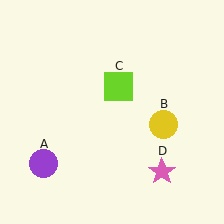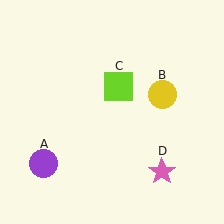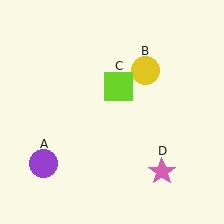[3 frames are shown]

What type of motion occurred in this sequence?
The yellow circle (object B) rotated counterclockwise around the center of the scene.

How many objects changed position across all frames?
1 object changed position: yellow circle (object B).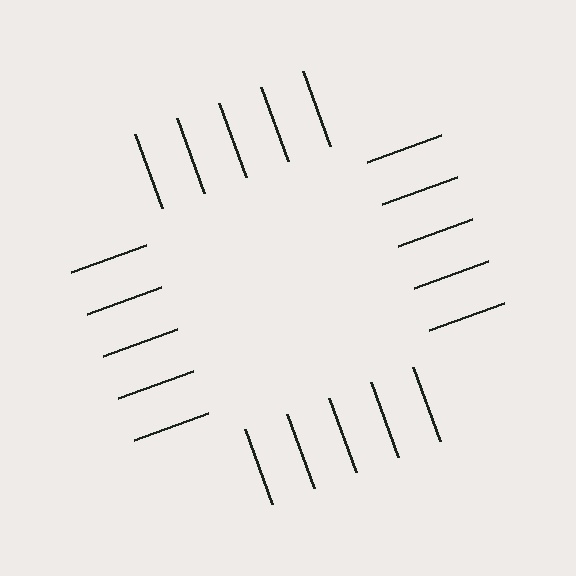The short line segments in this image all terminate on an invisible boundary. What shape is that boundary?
An illusory square — the line segments terminate on its edges but no continuous stroke is drawn.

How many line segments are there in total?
20 — 5 along each of the 4 edges.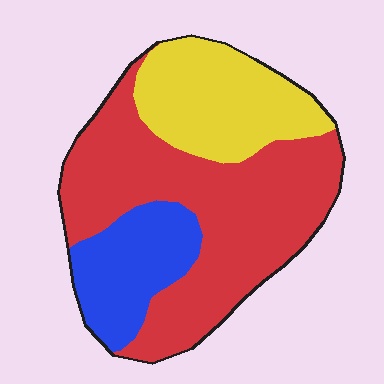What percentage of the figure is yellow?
Yellow covers roughly 25% of the figure.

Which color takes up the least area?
Blue, at roughly 20%.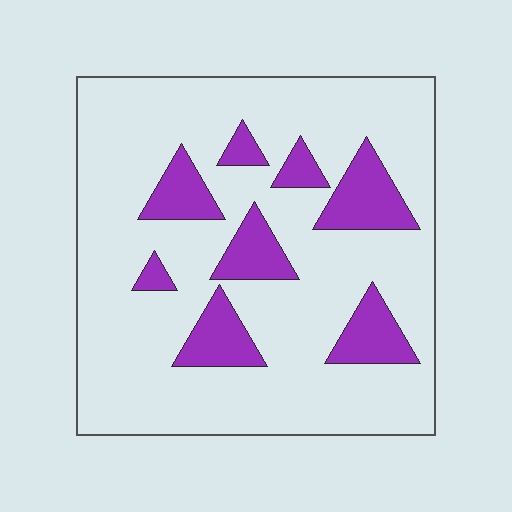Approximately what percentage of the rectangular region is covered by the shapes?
Approximately 20%.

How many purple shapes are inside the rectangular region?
8.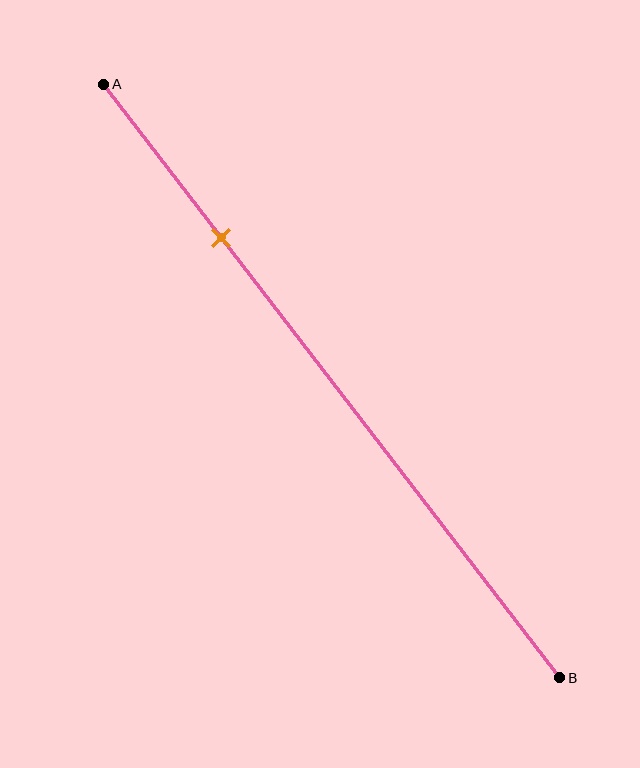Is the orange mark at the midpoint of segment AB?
No, the mark is at about 25% from A, not at the 50% midpoint.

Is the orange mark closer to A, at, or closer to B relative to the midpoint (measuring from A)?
The orange mark is closer to point A than the midpoint of segment AB.